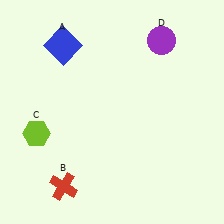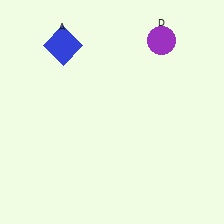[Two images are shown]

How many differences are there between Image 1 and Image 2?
There are 2 differences between the two images.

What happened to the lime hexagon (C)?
The lime hexagon (C) was removed in Image 2. It was in the bottom-left area of Image 1.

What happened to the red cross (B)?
The red cross (B) was removed in Image 2. It was in the bottom-left area of Image 1.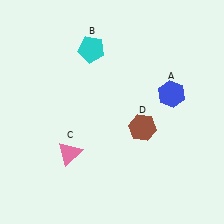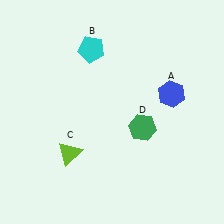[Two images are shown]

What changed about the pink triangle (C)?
In Image 1, C is pink. In Image 2, it changed to lime.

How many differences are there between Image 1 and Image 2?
There are 2 differences between the two images.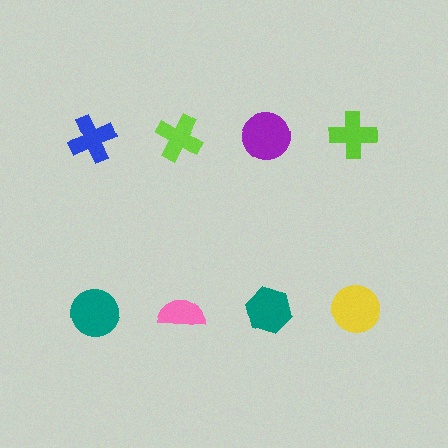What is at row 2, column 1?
A teal circle.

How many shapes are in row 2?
4 shapes.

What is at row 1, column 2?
A lime cross.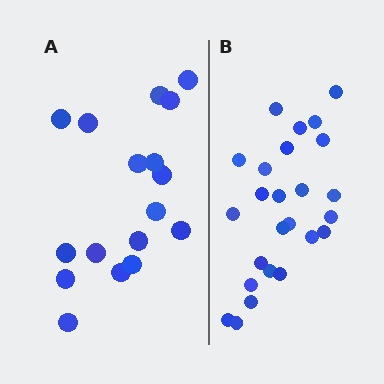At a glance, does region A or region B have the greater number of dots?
Region B (the right region) has more dots.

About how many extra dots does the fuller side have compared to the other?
Region B has roughly 8 or so more dots than region A.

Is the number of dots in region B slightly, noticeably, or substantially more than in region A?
Region B has substantially more. The ratio is roughly 1.5 to 1.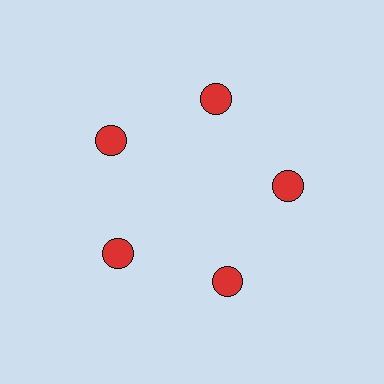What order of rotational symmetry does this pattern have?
This pattern has 5-fold rotational symmetry.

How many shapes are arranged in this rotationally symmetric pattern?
There are 5 shapes, arranged in 5 groups of 1.